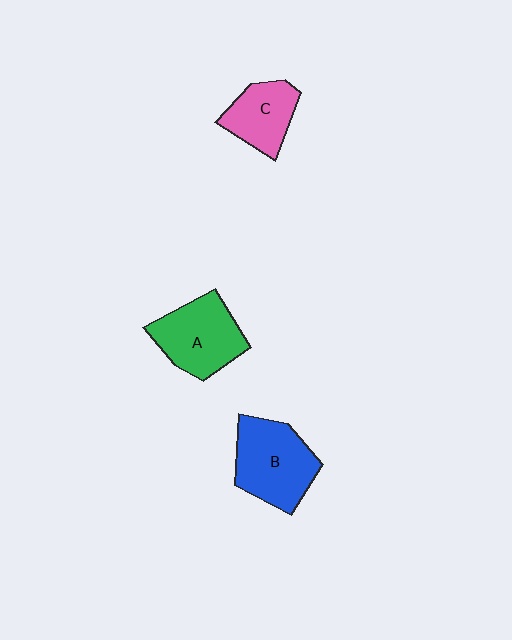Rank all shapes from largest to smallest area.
From largest to smallest: B (blue), A (green), C (pink).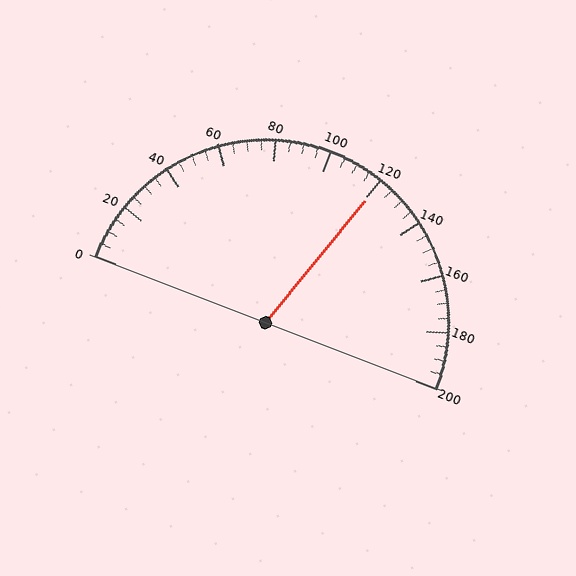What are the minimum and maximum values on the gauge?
The gauge ranges from 0 to 200.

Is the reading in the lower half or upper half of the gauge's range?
The reading is in the upper half of the range (0 to 200).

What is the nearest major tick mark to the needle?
The nearest major tick mark is 120.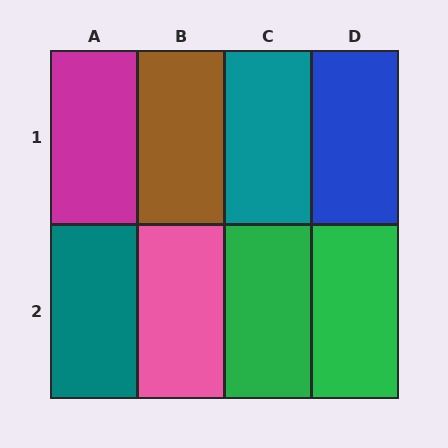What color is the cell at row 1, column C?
Teal.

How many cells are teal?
2 cells are teal.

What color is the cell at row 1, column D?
Blue.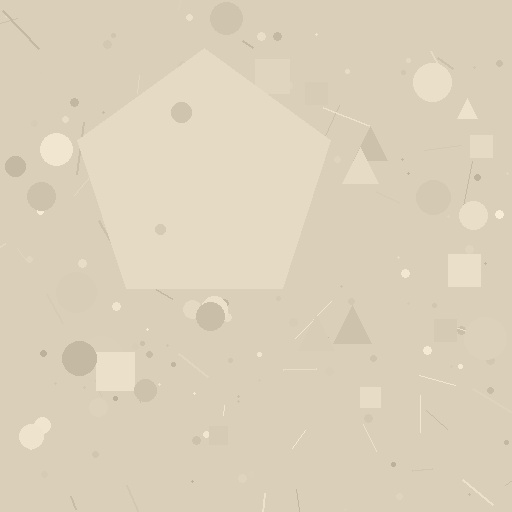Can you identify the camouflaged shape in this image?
The camouflaged shape is a pentagon.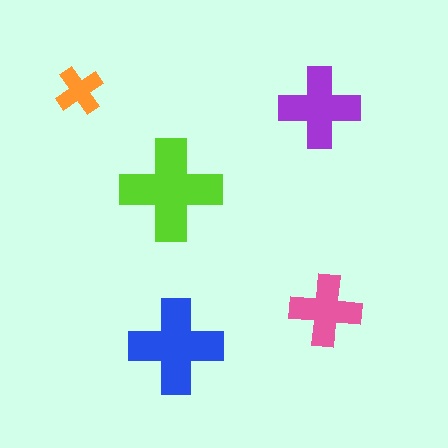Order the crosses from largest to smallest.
the lime one, the blue one, the purple one, the pink one, the orange one.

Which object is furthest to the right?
The pink cross is rightmost.